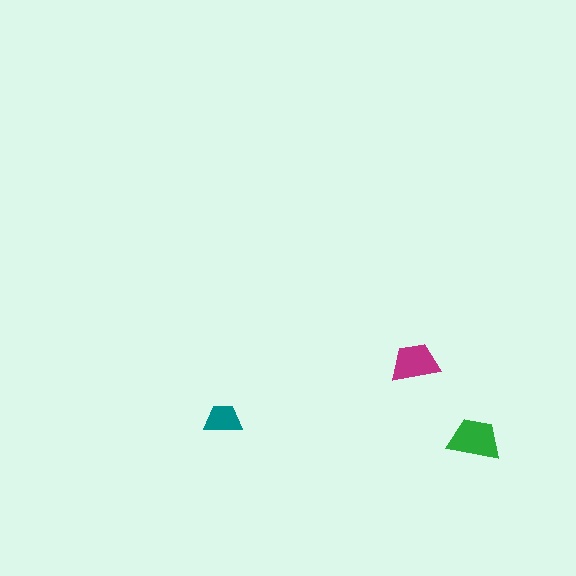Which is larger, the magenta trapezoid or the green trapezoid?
The green one.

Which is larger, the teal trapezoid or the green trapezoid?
The green one.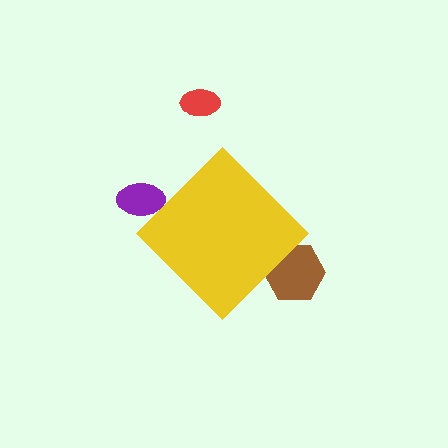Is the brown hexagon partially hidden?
Yes, the brown hexagon is partially hidden behind the yellow diamond.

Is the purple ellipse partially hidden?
Yes, the purple ellipse is partially hidden behind the yellow diamond.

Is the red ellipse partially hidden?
No, the red ellipse is fully visible.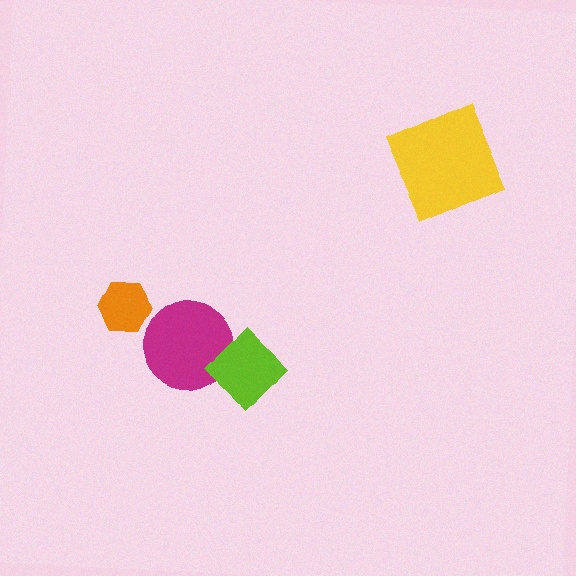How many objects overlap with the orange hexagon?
0 objects overlap with the orange hexagon.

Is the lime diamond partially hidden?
No, no other shape covers it.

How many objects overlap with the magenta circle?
1 object overlaps with the magenta circle.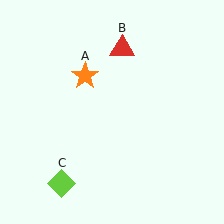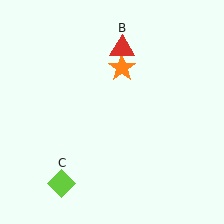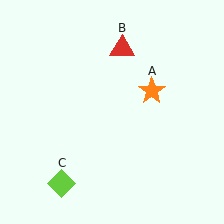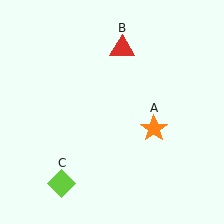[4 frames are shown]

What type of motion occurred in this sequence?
The orange star (object A) rotated clockwise around the center of the scene.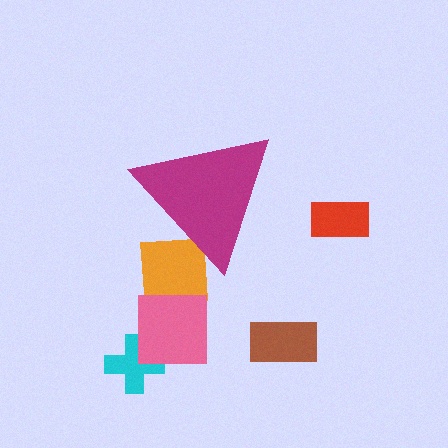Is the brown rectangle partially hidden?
No, the brown rectangle is fully visible.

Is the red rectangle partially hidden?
No, the red rectangle is fully visible.